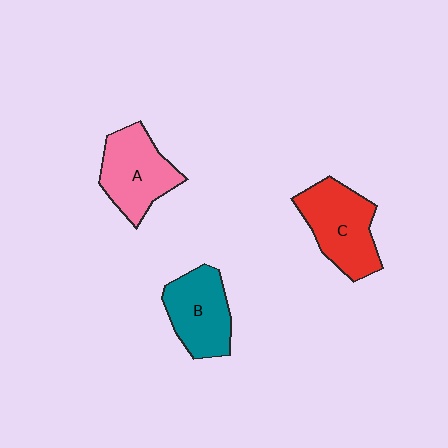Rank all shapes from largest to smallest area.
From largest to smallest: C (red), A (pink), B (teal).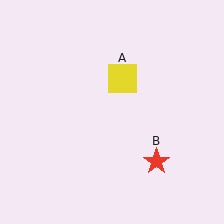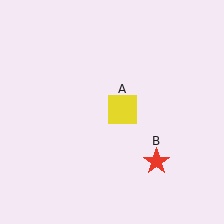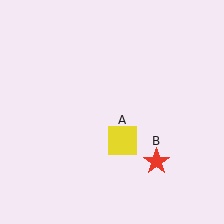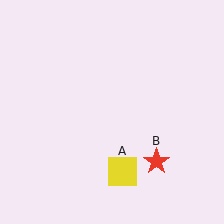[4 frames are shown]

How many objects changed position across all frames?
1 object changed position: yellow square (object A).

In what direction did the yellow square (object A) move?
The yellow square (object A) moved down.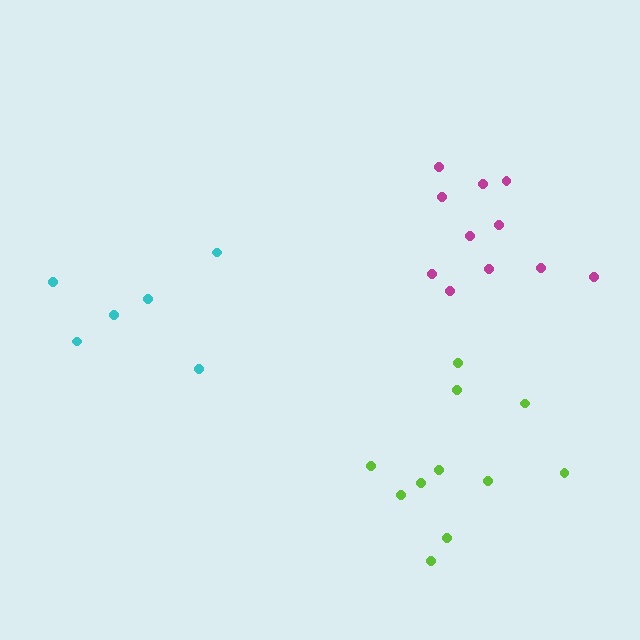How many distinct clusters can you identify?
There are 3 distinct clusters.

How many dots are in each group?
Group 1: 11 dots, Group 2: 6 dots, Group 3: 11 dots (28 total).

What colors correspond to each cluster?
The clusters are colored: magenta, cyan, lime.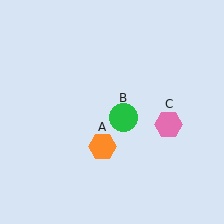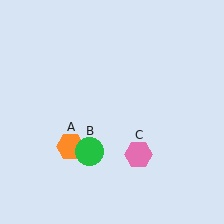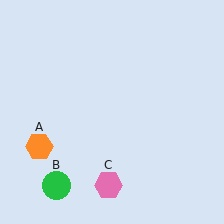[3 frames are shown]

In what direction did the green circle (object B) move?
The green circle (object B) moved down and to the left.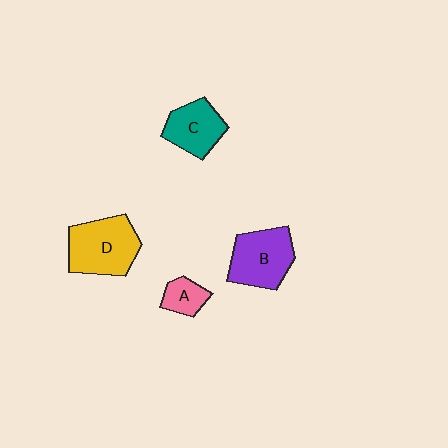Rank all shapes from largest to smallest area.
From largest to smallest: D (yellow), B (purple), C (teal), A (pink).